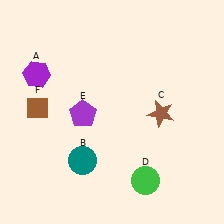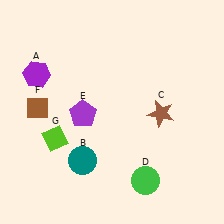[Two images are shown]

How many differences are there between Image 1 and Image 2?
There is 1 difference between the two images.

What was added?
A lime diamond (G) was added in Image 2.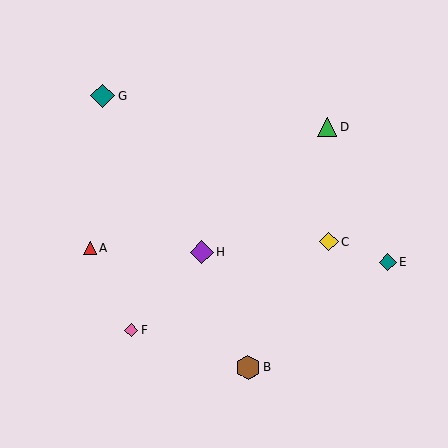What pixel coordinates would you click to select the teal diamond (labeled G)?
Click at (102, 96) to select the teal diamond G.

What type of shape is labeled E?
Shape E is a teal diamond.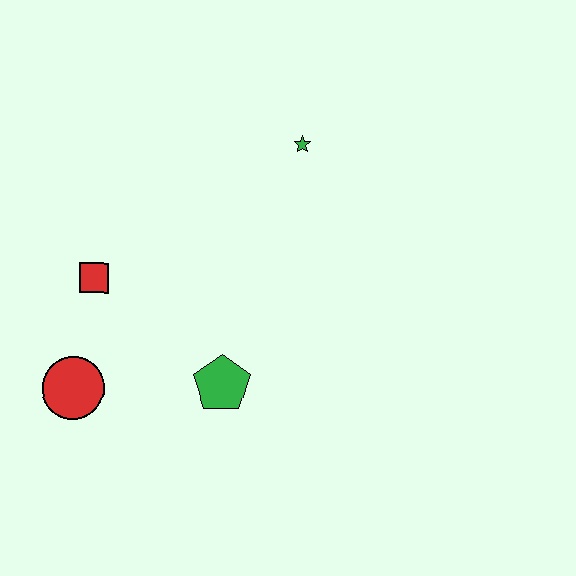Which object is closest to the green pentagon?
The red circle is closest to the green pentagon.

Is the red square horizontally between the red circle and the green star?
Yes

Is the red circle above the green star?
No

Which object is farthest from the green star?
The red circle is farthest from the green star.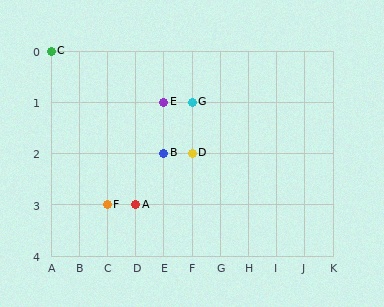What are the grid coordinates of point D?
Point D is at grid coordinates (F, 2).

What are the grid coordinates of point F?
Point F is at grid coordinates (C, 3).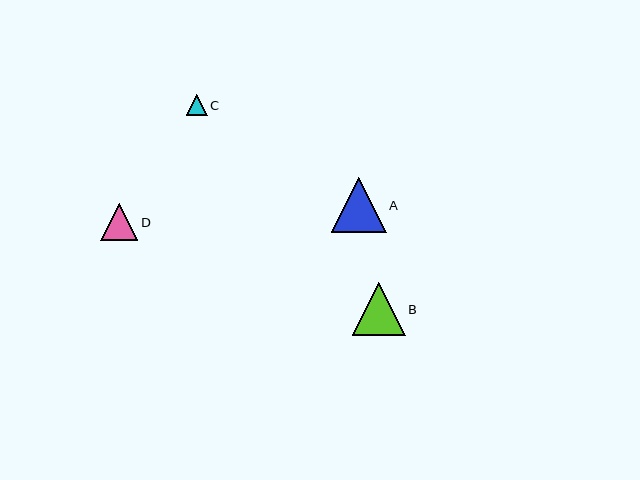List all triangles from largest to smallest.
From largest to smallest: A, B, D, C.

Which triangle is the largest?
Triangle A is the largest with a size of approximately 55 pixels.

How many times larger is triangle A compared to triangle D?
Triangle A is approximately 1.5 times the size of triangle D.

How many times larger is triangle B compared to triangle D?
Triangle B is approximately 1.4 times the size of triangle D.